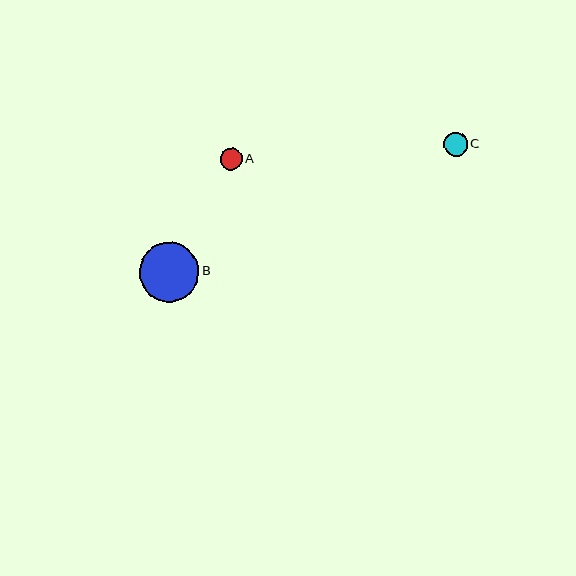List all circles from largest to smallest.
From largest to smallest: B, C, A.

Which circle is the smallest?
Circle A is the smallest with a size of approximately 21 pixels.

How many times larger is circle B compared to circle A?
Circle B is approximately 2.8 times the size of circle A.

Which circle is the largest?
Circle B is the largest with a size of approximately 59 pixels.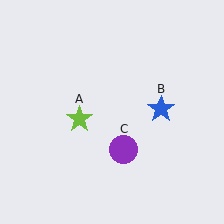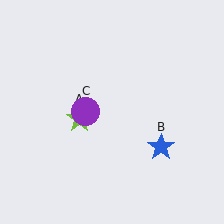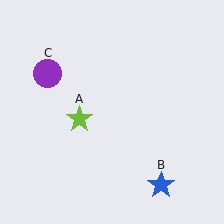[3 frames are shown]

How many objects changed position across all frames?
2 objects changed position: blue star (object B), purple circle (object C).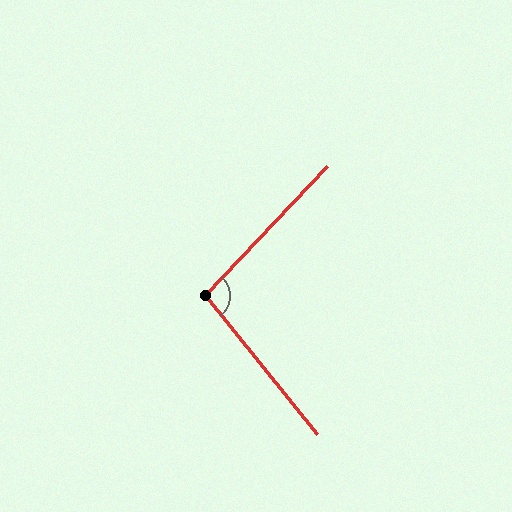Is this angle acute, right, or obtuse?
It is obtuse.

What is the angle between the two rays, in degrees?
Approximately 98 degrees.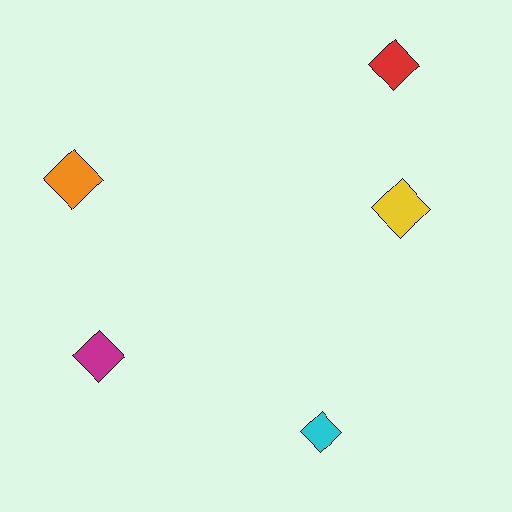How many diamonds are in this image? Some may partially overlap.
There are 5 diamonds.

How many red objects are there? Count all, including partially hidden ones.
There is 1 red object.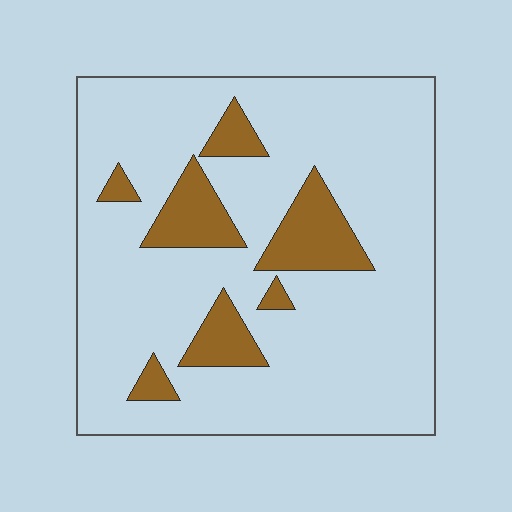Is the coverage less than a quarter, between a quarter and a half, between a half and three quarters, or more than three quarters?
Less than a quarter.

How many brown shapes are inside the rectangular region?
7.